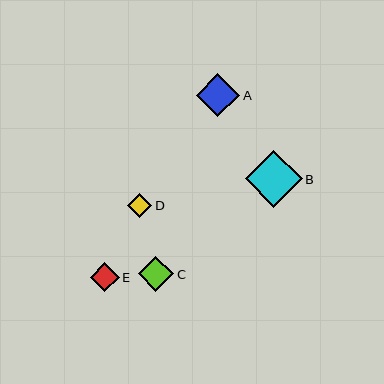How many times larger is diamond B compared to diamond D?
Diamond B is approximately 2.3 times the size of diamond D.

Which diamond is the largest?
Diamond B is the largest with a size of approximately 57 pixels.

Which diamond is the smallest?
Diamond D is the smallest with a size of approximately 25 pixels.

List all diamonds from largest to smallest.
From largest to smallest: B, A, C, E, D.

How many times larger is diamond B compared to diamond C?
Diamond B is approximately 1.6 times the size of diamond C.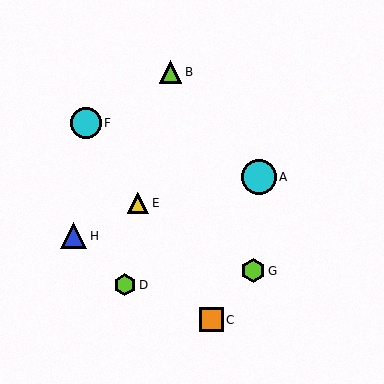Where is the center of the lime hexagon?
The center of the lime hexagon is at (125, 285).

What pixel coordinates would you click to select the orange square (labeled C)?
Click at (211, 320) to select the orange square C.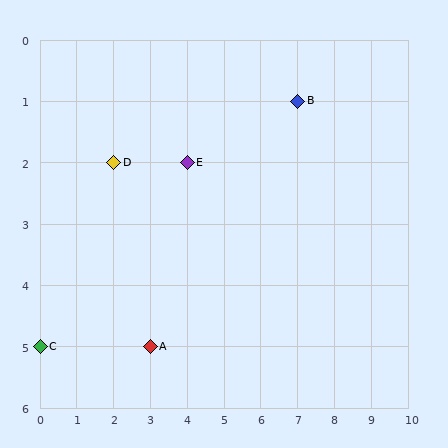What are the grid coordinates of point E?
Point E is at grid coordinates (4, 2).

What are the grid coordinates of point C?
Point C is at grid coordinates (0, 5).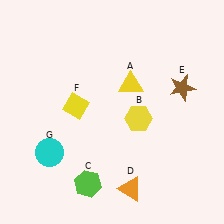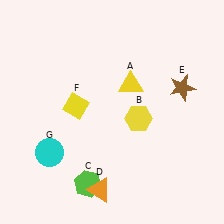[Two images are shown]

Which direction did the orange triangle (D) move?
The orange triangle (D) moved left.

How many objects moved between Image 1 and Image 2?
1 object moved between the two images.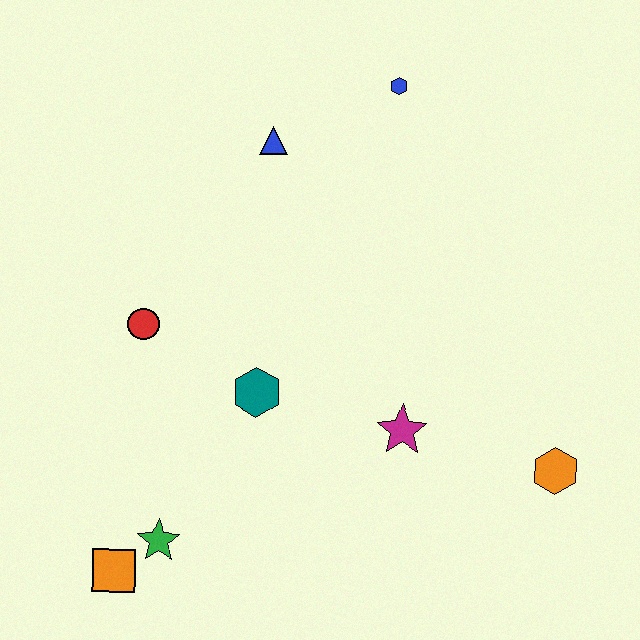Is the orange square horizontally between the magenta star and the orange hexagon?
No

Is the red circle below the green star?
No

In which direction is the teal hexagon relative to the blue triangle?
The teal hexagon is below the blue triangle.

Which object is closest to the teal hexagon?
The red circle is closest to the teal hexagon.